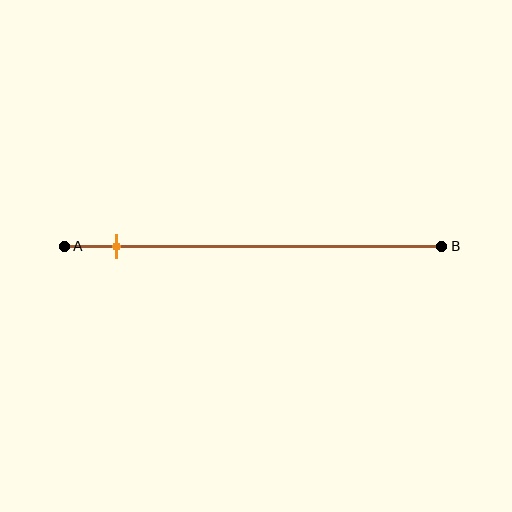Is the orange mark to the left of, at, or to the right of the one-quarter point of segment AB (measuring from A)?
The orange mark is to the left of the one-quarter point of segment AB.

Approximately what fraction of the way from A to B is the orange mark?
The orange mark is approximately 15% of the way from A to B.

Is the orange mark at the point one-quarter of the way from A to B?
No, the mark is at about 15% from A, not at the 25% one-quarter point.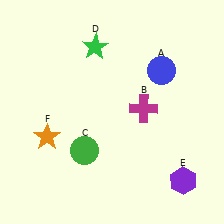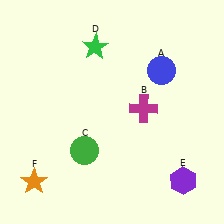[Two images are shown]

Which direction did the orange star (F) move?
The orange star (F) moved down.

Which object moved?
The orange star (F) moved down.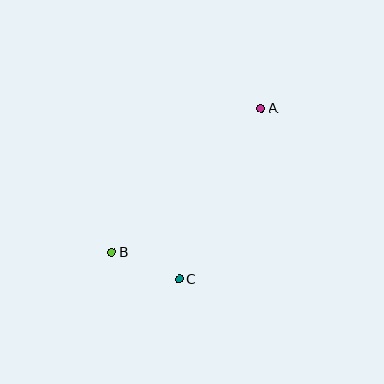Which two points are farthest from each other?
Points A and B are farthest from each other.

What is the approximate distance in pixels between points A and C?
The distance between A and C is approximately 190 pixels.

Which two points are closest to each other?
Points B and C are closest to each other.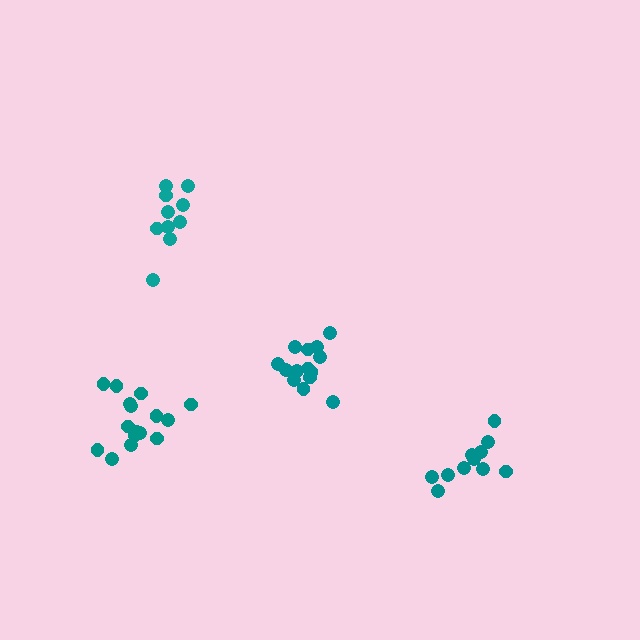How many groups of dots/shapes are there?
There are 4 groups.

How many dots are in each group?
Group 1: 11 dots, Group 2: 14 dots, Group 3: 10 dots, Group 4: 16 dots (51 total).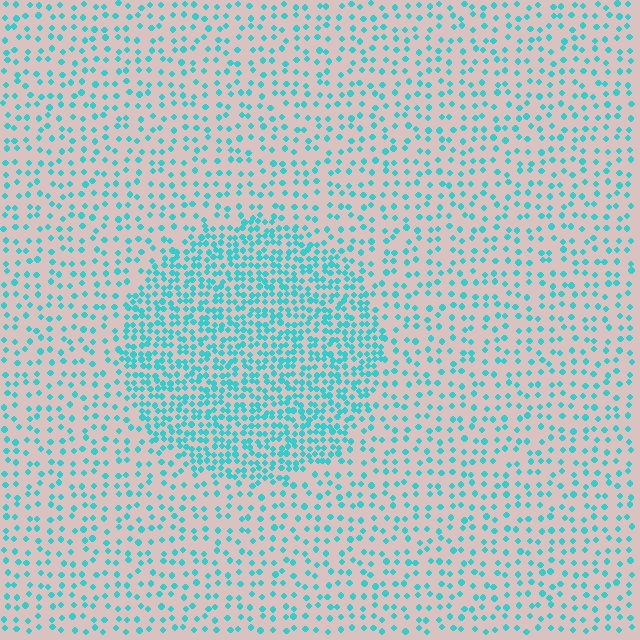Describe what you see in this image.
The image contains small cyan elements arranged at two different densities. A circle-shaped region is visible where the elements are more densely packed than the surrounding area.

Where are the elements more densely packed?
The elements are more densely packed inside the circle boundary.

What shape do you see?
I see a circle.